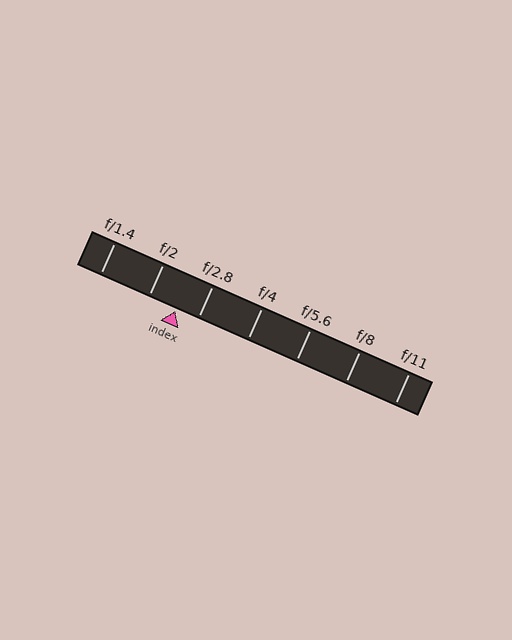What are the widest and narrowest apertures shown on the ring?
The widest aperture shown is f/1.4 and the narrowest is f/11.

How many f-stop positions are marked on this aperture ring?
There are 7 f-stop positions marked.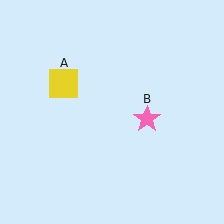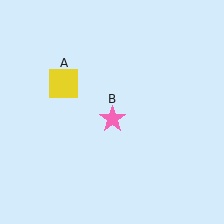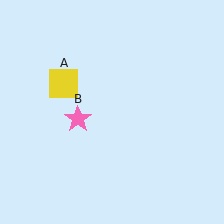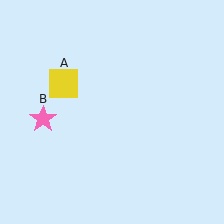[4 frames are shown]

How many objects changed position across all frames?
1 object changed position: pink star (object B).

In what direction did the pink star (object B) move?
The pink star (object B) moved left.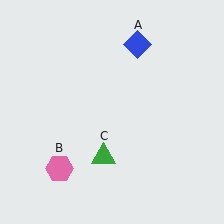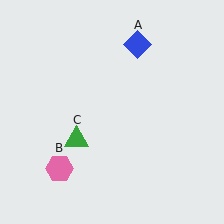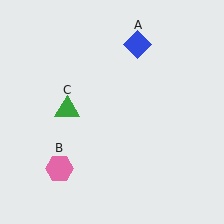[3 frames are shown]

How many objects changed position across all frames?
1 object changed position: green triangle (object C).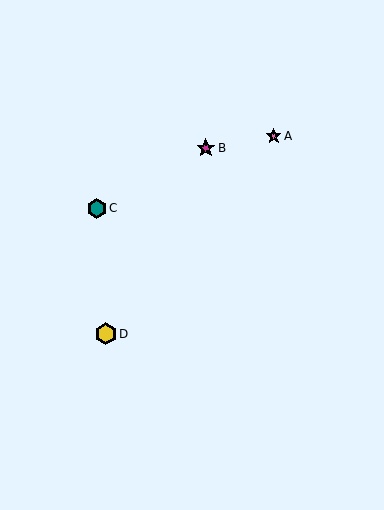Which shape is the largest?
The yellow hexagon (labeled D) is the largest.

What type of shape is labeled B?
Shape B is a magenta star.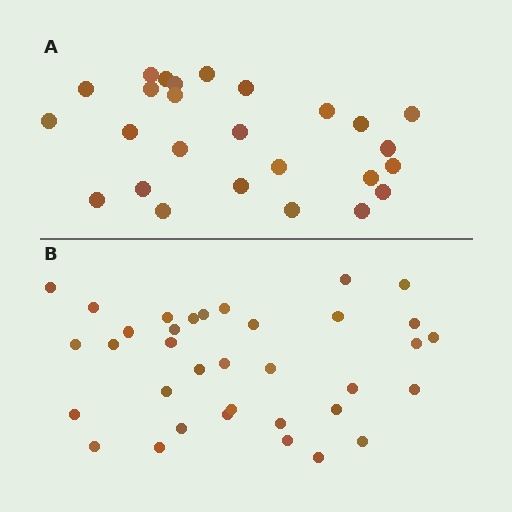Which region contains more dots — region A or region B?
Region B (the bottom region) has more dots.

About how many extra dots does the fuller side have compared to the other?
Region B has roughly 8 or so more dots than region A.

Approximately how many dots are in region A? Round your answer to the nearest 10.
About 30 dots. (The exact count is 26, which rounds to 30.)